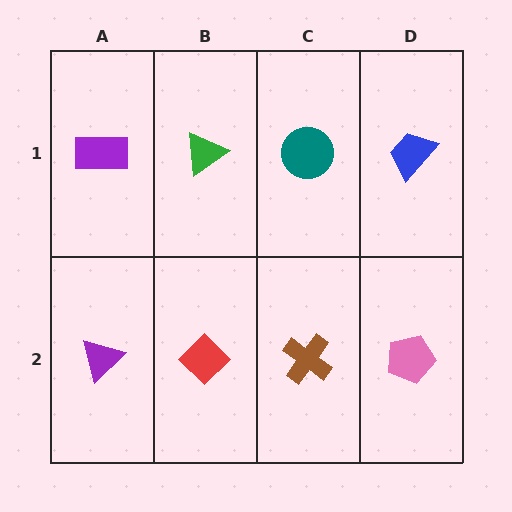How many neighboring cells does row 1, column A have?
2.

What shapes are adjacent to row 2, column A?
A purple rectangle (row 1, column A), a red diamond (row 2, column B).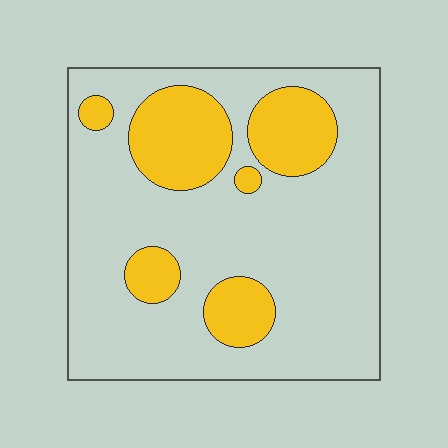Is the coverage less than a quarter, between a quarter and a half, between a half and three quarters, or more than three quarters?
Less than a quarter.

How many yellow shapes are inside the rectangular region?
6.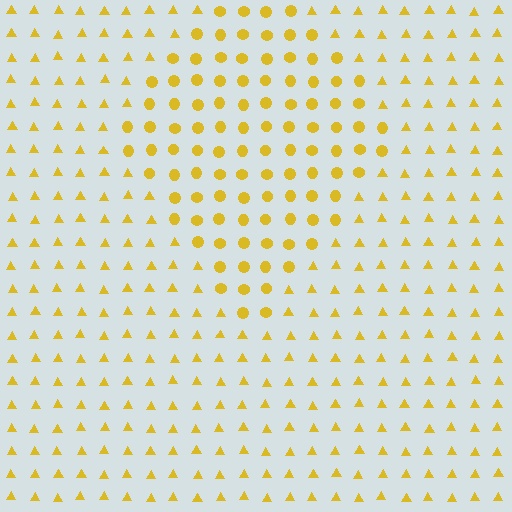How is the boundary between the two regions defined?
The boundary is defined by a change in element shape: circles inside vs. triangles outside. All elements share the same color and spacing.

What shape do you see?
I see a diamond.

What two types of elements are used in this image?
The image uses circles inside the diamond region and triangles outside it.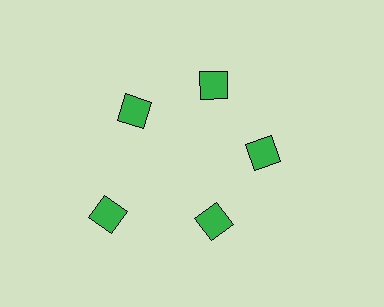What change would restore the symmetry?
The symmetry would be restored by moving it inward, back onto the ring so that all 5 diamonds sit at equal angles and equal distance from the center.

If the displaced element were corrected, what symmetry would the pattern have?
It would have 5-fold rotational symmetry — the pattern would map onto itself every 72 degrees.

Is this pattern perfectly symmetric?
No. The 5 green diamonds are arranged in a ring, but one element near the 8 o'clock position is pushed outward from the center, breaking the 5-fold rotational symmetry.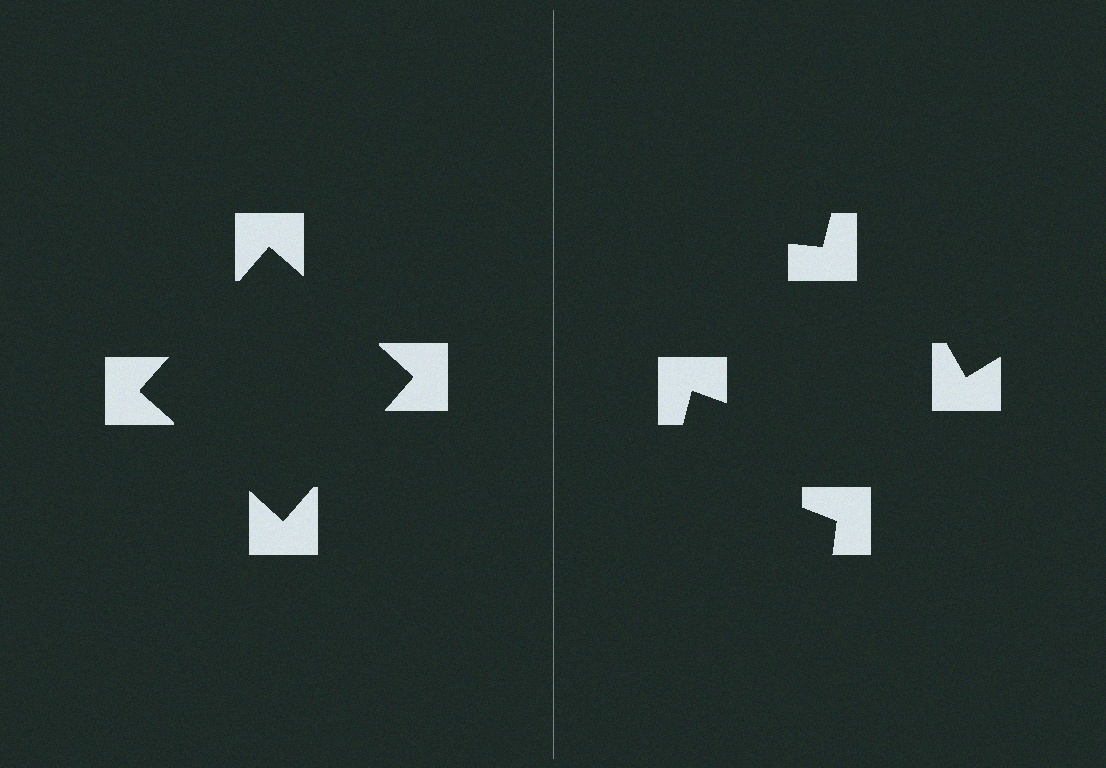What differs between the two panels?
The notched squares are positioned identically on both sides; only the wedge orientations differ. On the left they align to a square; on the right they are misaligned.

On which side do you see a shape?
An illusory square appears on the left side. On the right side the wedge cuts are rotated, so no coherent shape forms.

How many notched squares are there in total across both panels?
8 — 4 on each side.